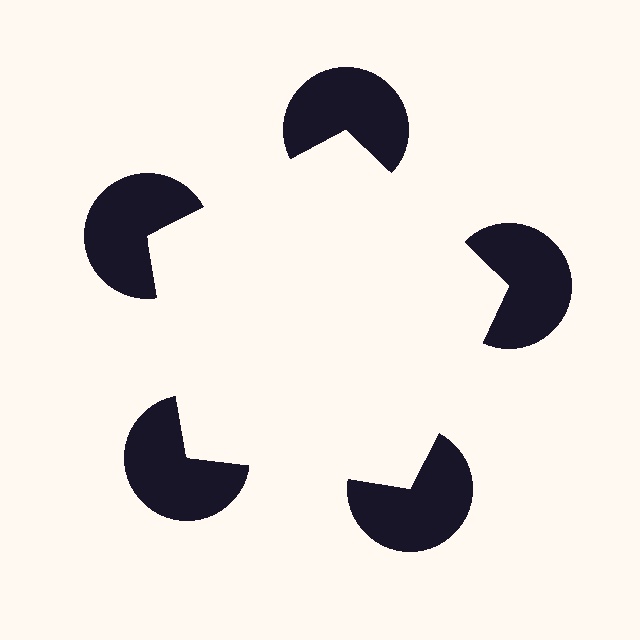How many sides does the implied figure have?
5 sides.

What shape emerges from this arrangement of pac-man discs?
An illusory pentagon — its edges are inferred from the aligned wedge cuts in the pac-man discs, not physically drawn.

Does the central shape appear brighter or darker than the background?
It typically appears slightly brighter than the background, even though no actual brightness change is drawn.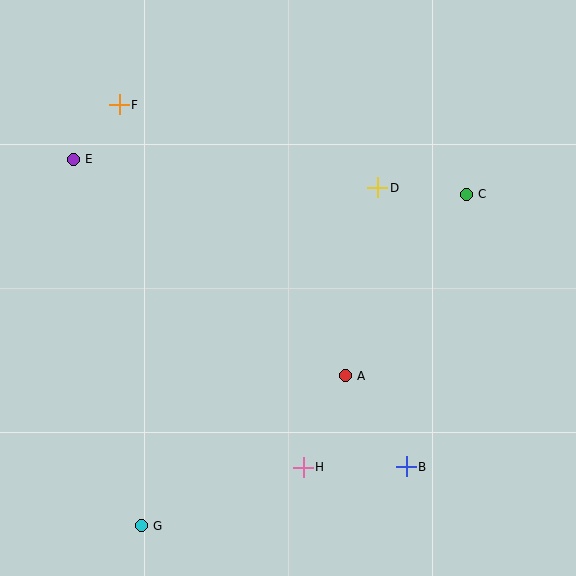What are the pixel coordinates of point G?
Point G is at (141, 526).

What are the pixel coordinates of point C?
Point C is at (466, 194).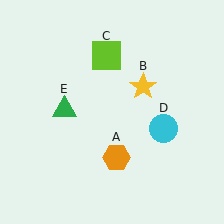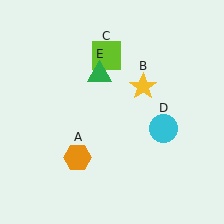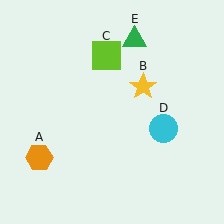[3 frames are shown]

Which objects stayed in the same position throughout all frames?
Yellow star (object B) and lime square (object C) and cyan circle (object D) remained stationary.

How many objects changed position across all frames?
2 objects changed position: orange hexagon (object A), green triangle (object E).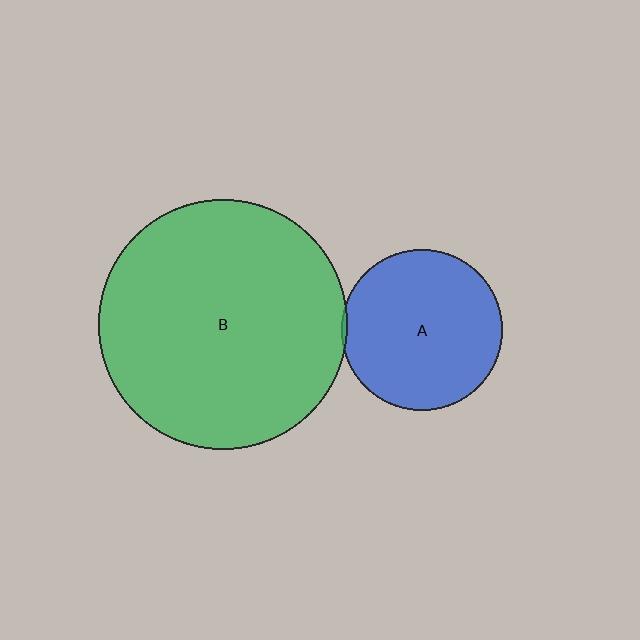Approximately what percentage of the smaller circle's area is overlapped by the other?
Approximately 5%.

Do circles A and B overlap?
Yes.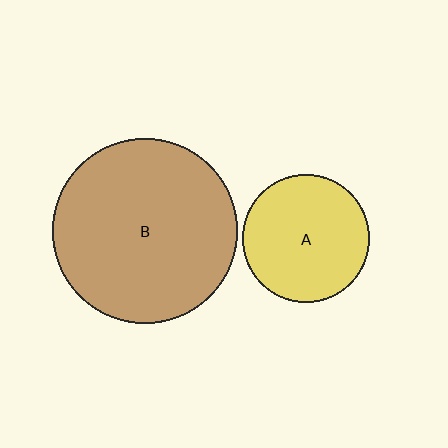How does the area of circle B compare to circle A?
Approximately 2.1 times.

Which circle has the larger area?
Circle B (brown).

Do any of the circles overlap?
No, none of the circles overlap.